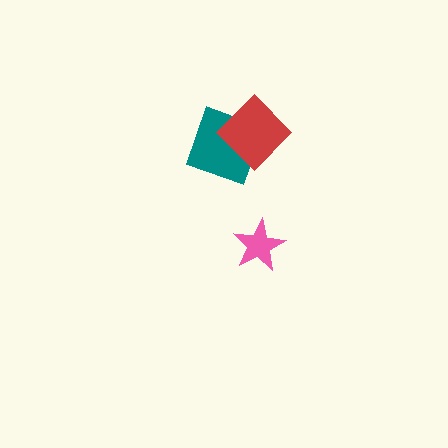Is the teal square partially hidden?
Yes, it is partially covered by another shape.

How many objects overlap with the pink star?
0 objects overlap with the pink star.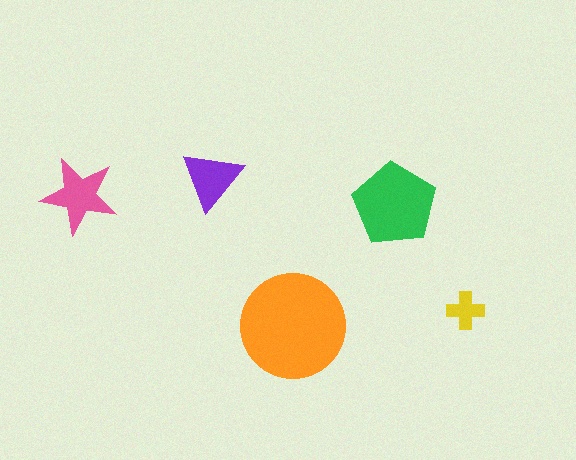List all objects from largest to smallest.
The orange circle, the green pentagon, the pink star, the purple triangle, the yellow cross.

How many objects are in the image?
There are 5 objects in the image.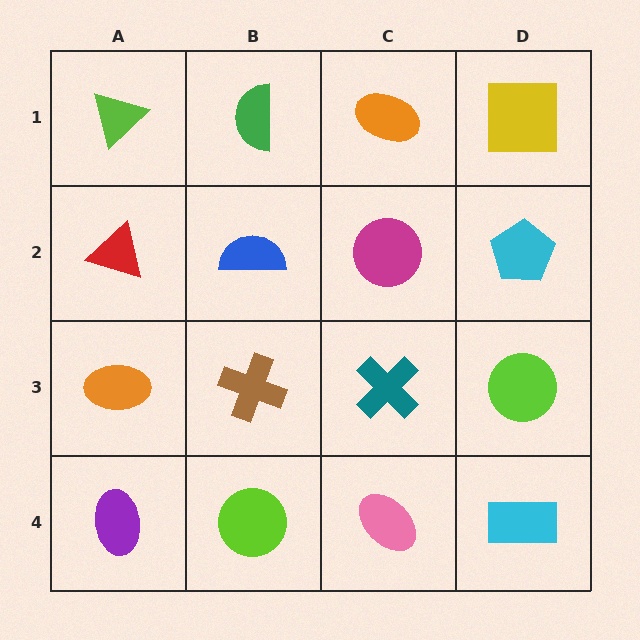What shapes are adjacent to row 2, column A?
A lime triangle (row 1, column A), an orange ellipse (row 3, column A), a blue semicircle (row 2, column B).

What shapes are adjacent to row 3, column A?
A red triangle (row 2, column A), a purple ellipse (row 4, column A), a brown cross (row 3, column B).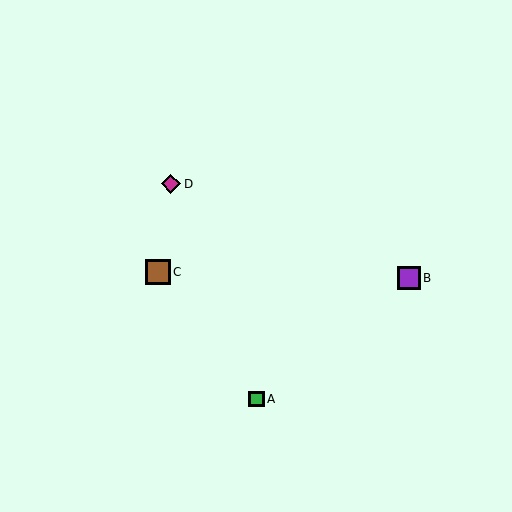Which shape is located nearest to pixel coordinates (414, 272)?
The purple square (labeled B) at (409, 278) is nearest to that location.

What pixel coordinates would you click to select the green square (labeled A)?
Click at (257, 399) to select the green square A.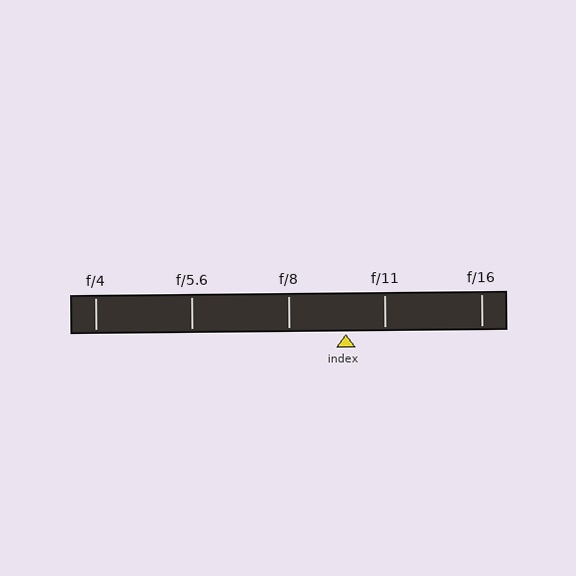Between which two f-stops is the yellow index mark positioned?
The index mark is between f/8 and f/11.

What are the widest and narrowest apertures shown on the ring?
The widest aperture shown is f/4 and the narrowest is f/16.